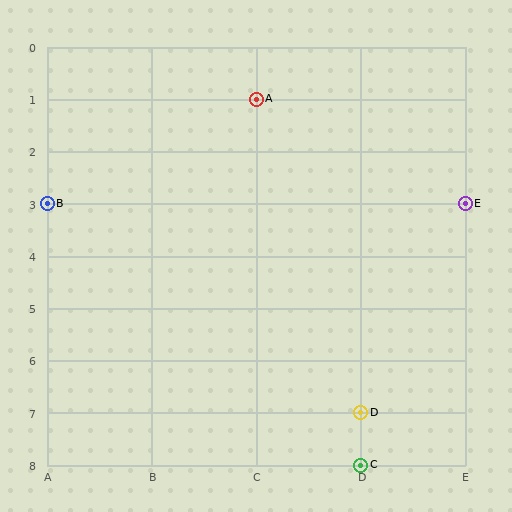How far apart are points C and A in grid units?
Points C and A are 1 column and 7 rows apart (about 7.1 grid units diagonally).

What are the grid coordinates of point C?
Point C is at grid coordinates (D, 8).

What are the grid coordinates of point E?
Point E is at grid coordinates (E, 3).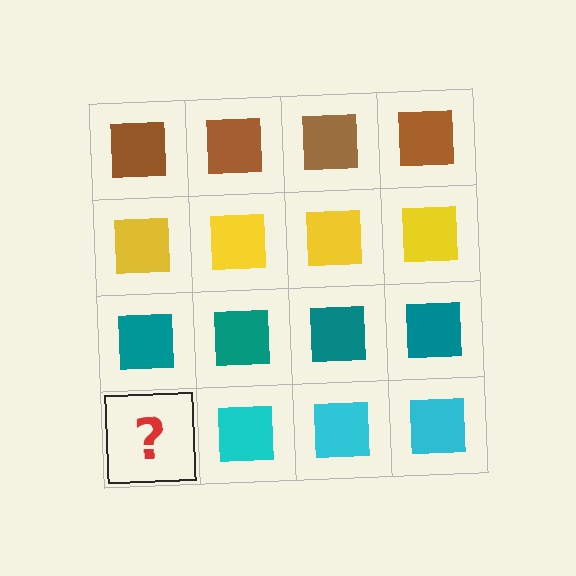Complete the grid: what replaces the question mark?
The question mark should be replaced with a cyan square.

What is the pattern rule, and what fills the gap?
The rule is that each row has a consistent color. The gap should be filled with a cyan square.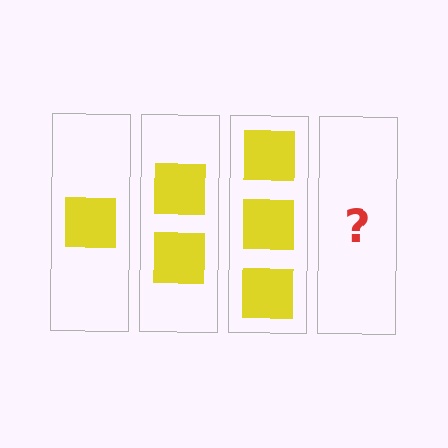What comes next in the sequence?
The next element should be 4 squares.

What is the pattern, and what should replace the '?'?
The pattern is that each step adds one more square. The '?' should be 4 squares.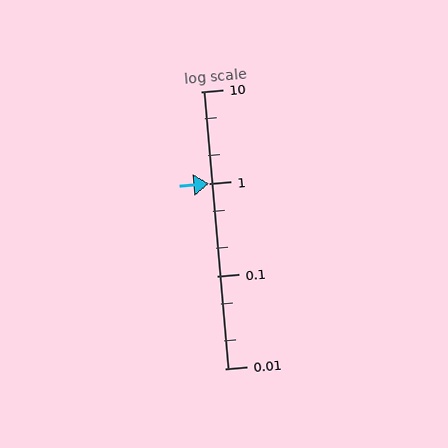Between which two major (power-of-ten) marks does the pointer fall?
The pointer is between 1 and 10.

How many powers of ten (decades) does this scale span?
The scale spans 3 decades, from 0.01 to 10.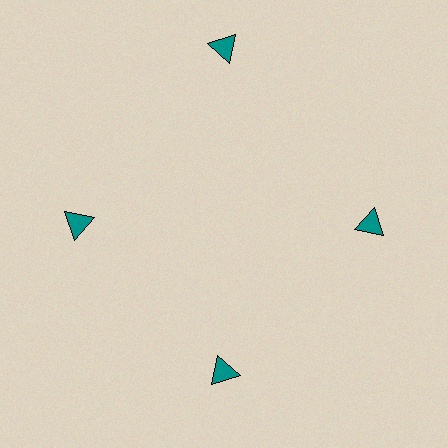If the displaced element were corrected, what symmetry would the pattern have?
It would have 4-fold rotational symmetry — the pattern would map onto itself every 90 degrees.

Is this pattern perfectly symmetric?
No. The 4 teal triangles are arranged in a ring, but one element near the 12 o'clock position is pushed outward from the center, breaking the 4-fold rotational symmetry.